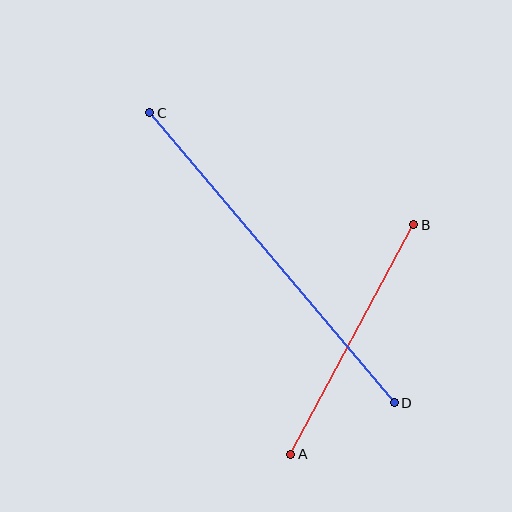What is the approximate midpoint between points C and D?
The midpoint is at approximately (272, 258) pixels.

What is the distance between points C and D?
The distance is approximately 379 pixels.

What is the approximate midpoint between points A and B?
The midpoint is at approximately (352, 339) pixels.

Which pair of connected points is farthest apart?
Points C and D are farthest apart.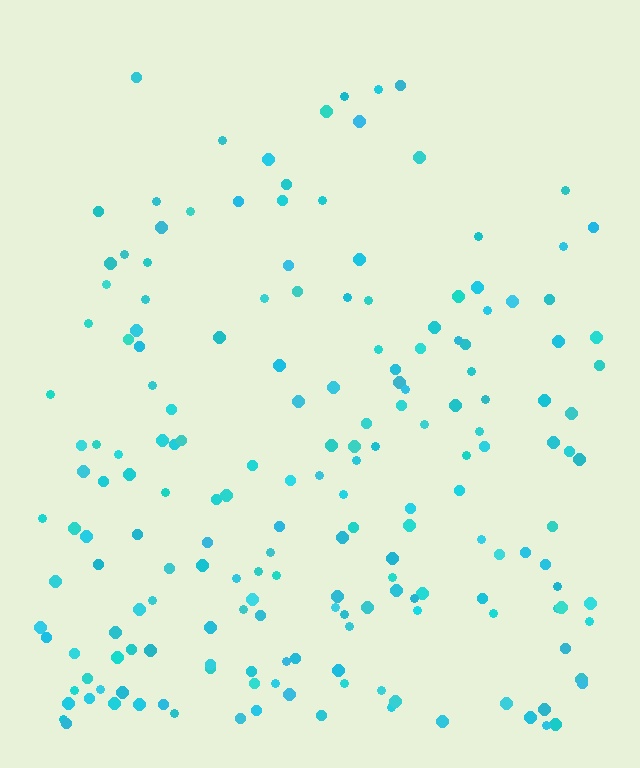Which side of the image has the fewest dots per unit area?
The top.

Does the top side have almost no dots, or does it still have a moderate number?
Still a moderate number, just noticeably fewer than the bottom.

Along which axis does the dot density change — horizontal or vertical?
Vertical.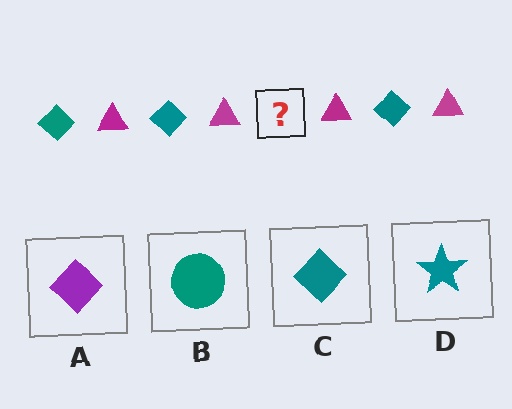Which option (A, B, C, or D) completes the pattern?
C.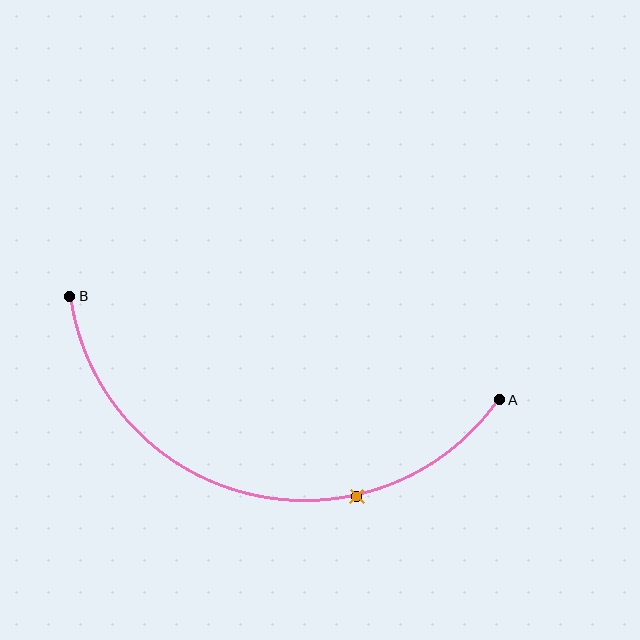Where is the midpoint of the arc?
The arc midpoint is the point on the curve farthest from the straight line joining A and B. It sits below that line.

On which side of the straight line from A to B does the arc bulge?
The arc bulges below the straight line connecting A and B.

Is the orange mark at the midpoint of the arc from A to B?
No. The orange mark lies on the arc but is closer to endpoint A. The arc midpoint would be at the point on the curve equidistant along the arc from both A and B.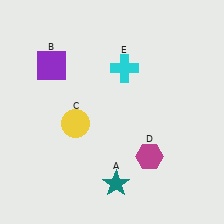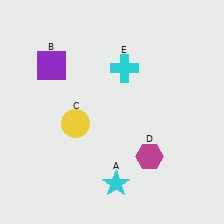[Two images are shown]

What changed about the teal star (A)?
In Image 1, A is teal. In Image 2, it changed to cyan.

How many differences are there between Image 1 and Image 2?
There is 1 difference between the two images.